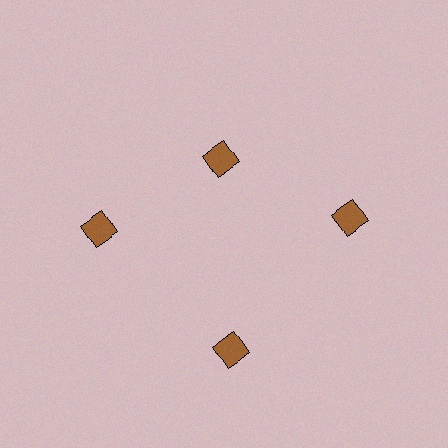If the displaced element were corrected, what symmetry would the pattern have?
It would have 4-fold rotational symmetry — the pattern would map onto itself every 90 degrees.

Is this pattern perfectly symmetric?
No. The 4 brown diamonds are arranged in a ring, but one element near the 12 o'clock position is pulled inward toward the center, breaking the 4-fold rotational symmetry.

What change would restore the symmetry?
The symmetry would be restored by moving it outward, back onto the ring so that all 4 diamonds sit at equal angles and equal distance from the center.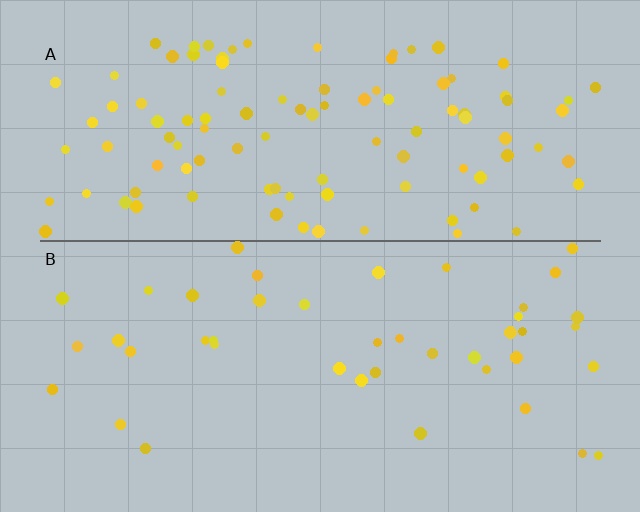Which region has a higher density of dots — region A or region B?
A (the top).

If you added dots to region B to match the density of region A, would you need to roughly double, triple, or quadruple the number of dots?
Approximately triple.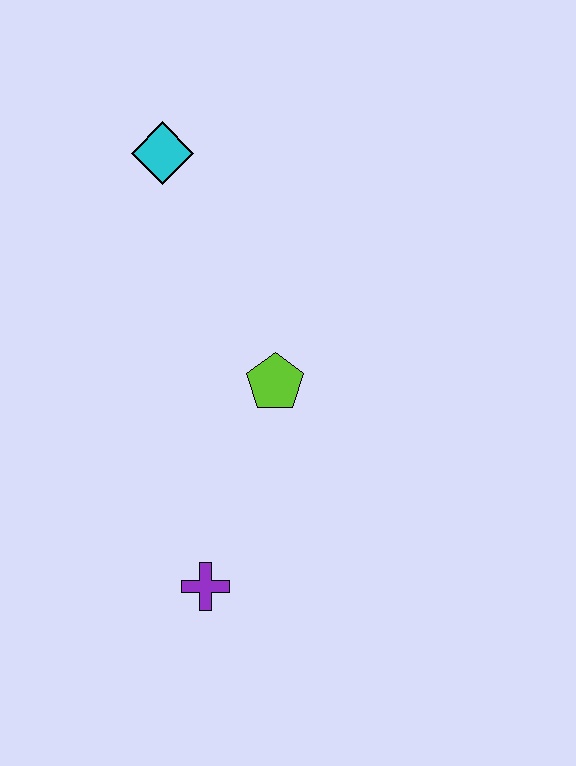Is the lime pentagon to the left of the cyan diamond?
No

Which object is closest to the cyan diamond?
The lime pentagon is closest to the cyan diamond.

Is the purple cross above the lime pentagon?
No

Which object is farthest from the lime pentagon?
The cyan diamond is farthest from the lime pentagon.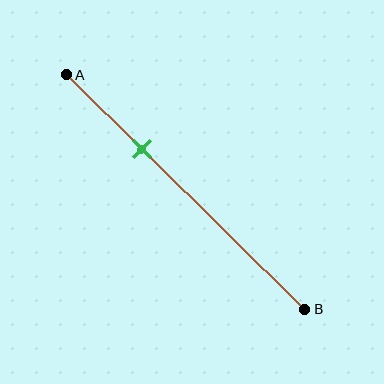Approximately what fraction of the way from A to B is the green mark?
The green mark is approximately 30% of the way from A to B.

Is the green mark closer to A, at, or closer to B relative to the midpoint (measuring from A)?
The green mark is closer to point A than the midpoint of segment AB.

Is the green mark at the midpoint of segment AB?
No, the mark is at about 30% from A, not at the 50% midpoint.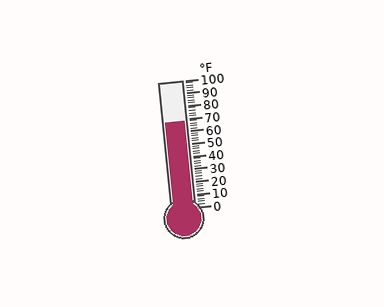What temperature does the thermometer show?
The thermometer shows approximately 68°F.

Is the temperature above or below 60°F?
The temperature is above 60°F.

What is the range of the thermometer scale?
The thermometer scale ranges from 0°F to 100°F.